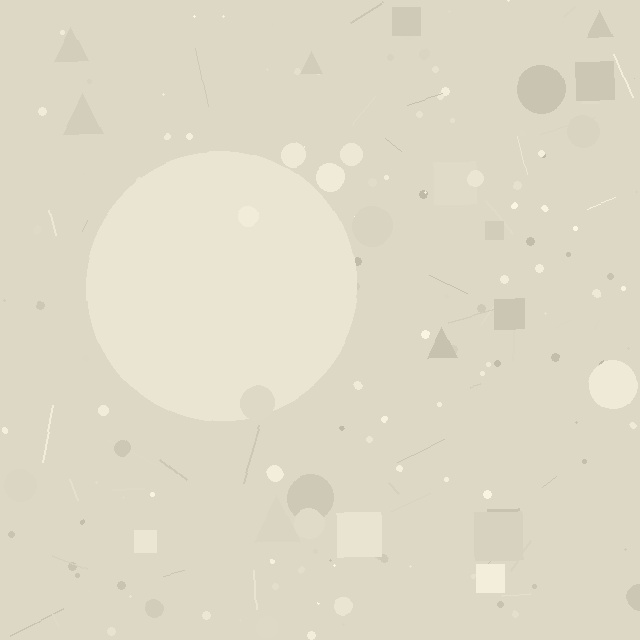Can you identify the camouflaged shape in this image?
The camouflaged shape is a circle.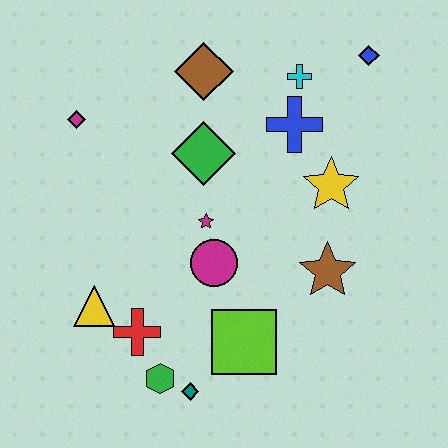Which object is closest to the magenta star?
The magenta circle is closest to the magenta star.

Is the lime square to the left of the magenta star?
No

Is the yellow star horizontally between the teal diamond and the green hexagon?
No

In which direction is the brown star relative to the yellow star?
The brown star is below the yellow star.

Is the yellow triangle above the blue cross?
No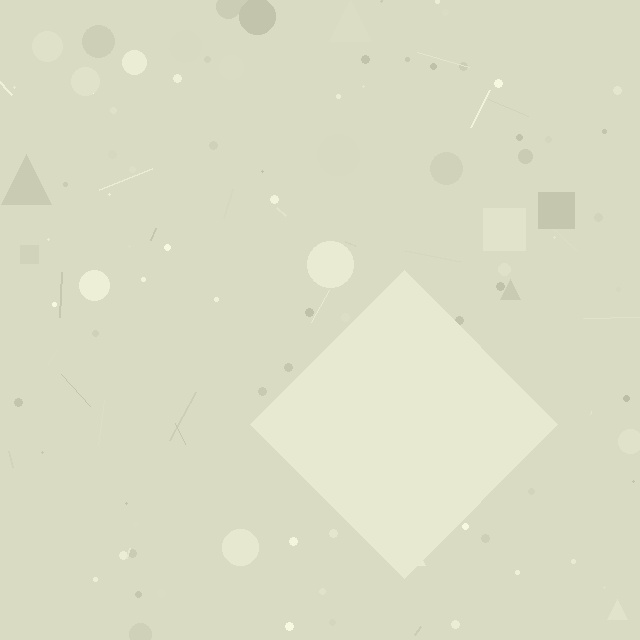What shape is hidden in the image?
A diamond is hidden in the image.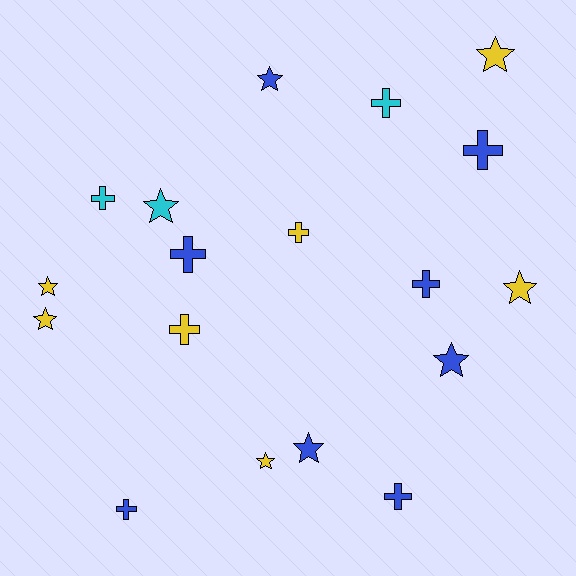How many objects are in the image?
There are 18 objects.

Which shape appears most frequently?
Star, with 9 objects.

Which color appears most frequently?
Blue, with 8 objects.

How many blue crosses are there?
There are 5 blue crosses.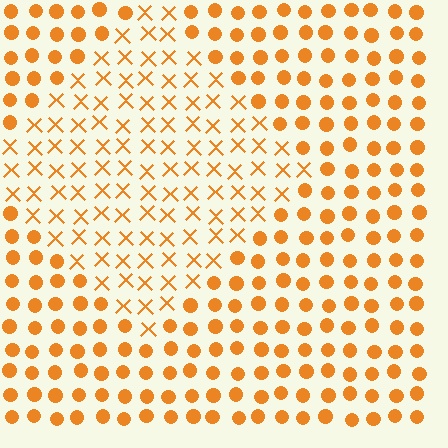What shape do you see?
I see a diamond.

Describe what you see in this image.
The image is filled with small orange elements arranged in a uniform grid. A diamond-shaped region contains X marks, while the surrounding area contains circles. The boundary is defined purely by the change in element shape.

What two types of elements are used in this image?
The image uses X marks inside the diamond region and circles outside it.